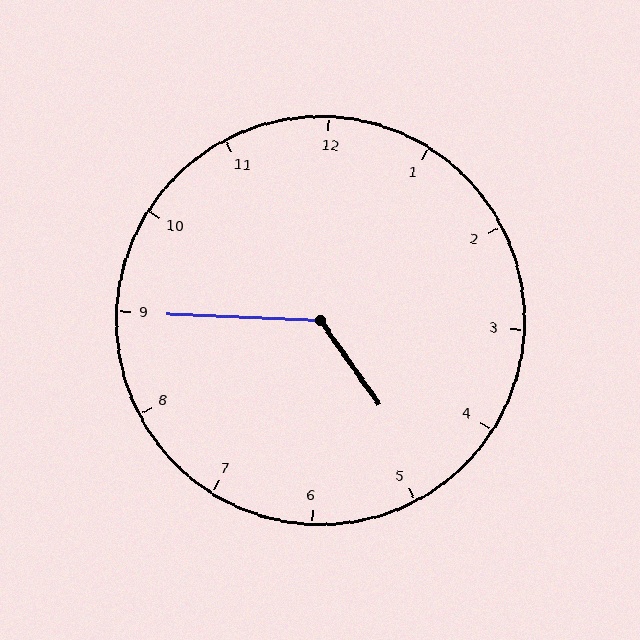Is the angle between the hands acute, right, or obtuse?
It is obtuse.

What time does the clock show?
4:45.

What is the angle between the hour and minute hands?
Approximately 128 degrees.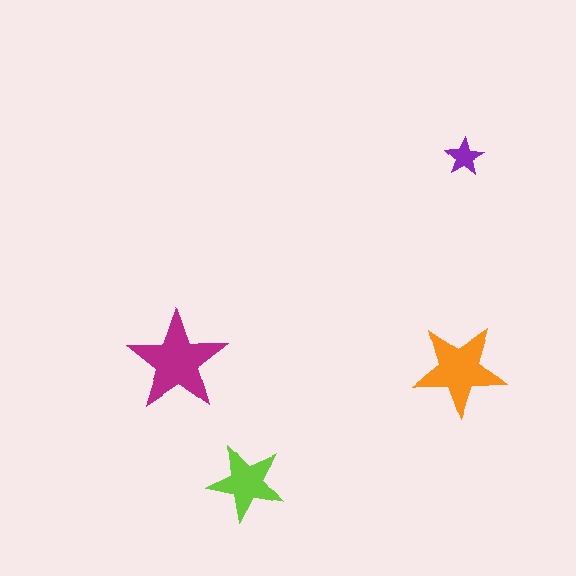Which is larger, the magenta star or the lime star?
The magenta one.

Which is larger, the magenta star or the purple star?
The magenta one.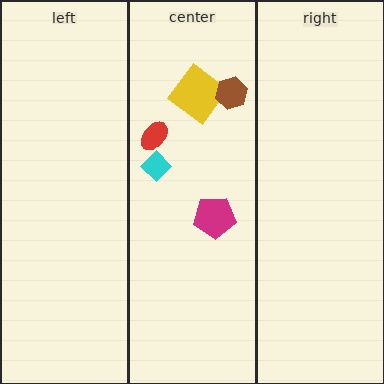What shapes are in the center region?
The magenta pentagon, the yellow diamond, the brown hexagon, the cyan diamond, the red ellipse.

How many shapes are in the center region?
5.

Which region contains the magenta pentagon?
The center region.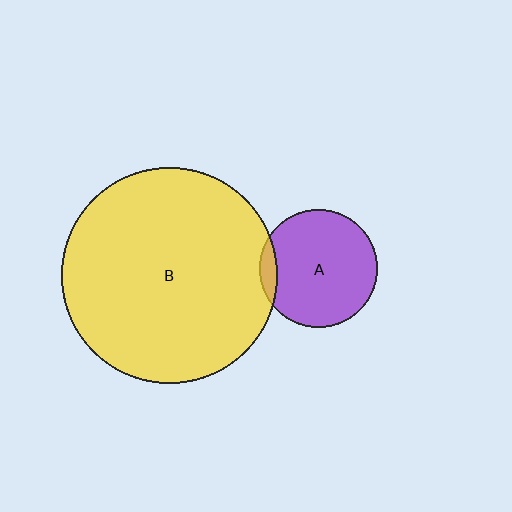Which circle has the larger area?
Circle B (yellow).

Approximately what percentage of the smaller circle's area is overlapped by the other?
Approximately 10%.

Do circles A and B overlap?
Yes.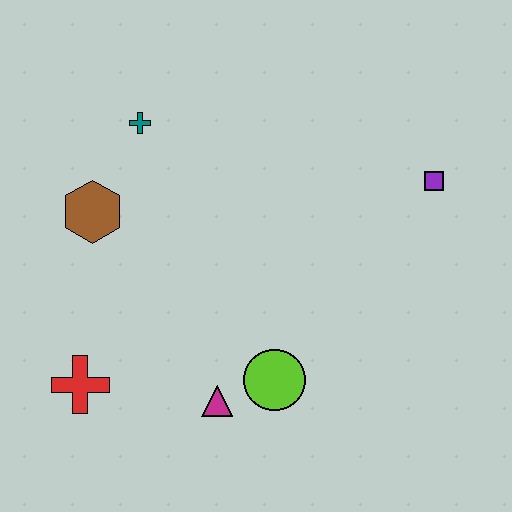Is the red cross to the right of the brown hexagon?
No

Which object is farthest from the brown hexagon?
The purple square is farthest from the brown hexagon.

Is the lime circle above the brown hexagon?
No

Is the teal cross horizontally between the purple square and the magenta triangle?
No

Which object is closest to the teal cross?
The brown hexagon is closest to the teal cross.